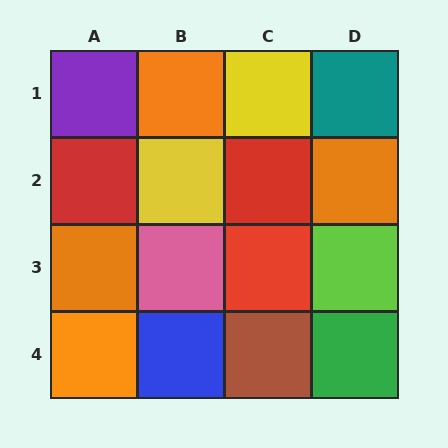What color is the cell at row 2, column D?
Orange.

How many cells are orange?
4 cells are orange.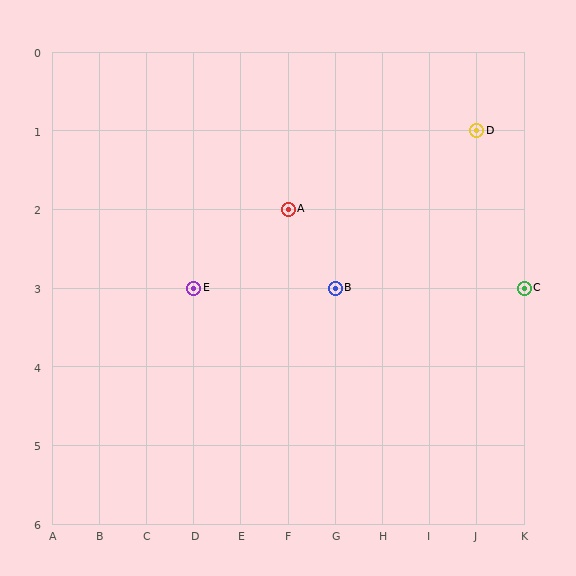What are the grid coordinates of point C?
Point C is at grid coordinates (K, 3).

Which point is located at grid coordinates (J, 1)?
Point D is at (J, 1).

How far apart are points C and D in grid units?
Points C and D are 1 column and 2 rows apart (about 2.2 grid units diagonally).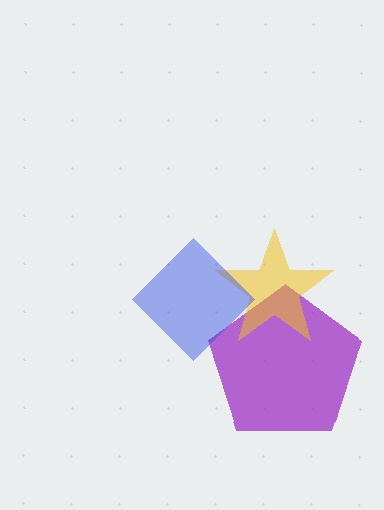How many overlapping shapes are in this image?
There are 3 overlapping shapes in the image.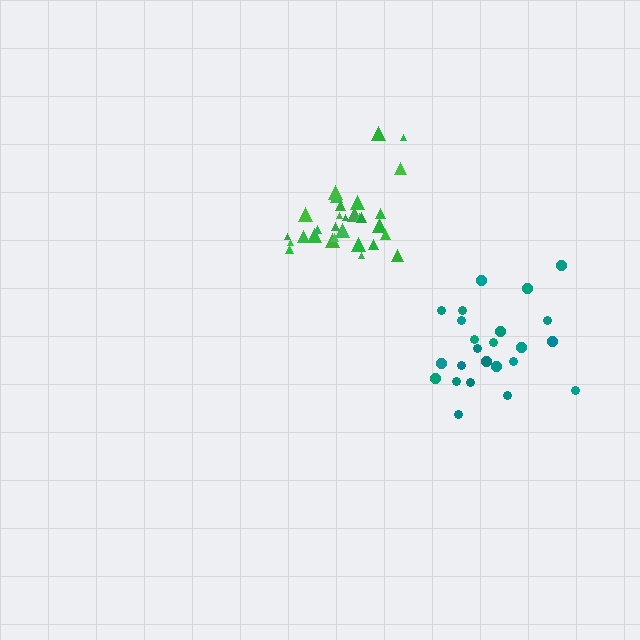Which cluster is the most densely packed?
Green.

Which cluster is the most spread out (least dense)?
Teal.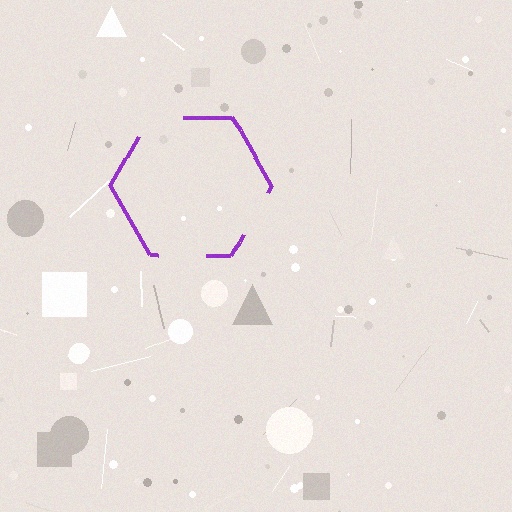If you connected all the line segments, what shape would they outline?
They would outline a hexagon.